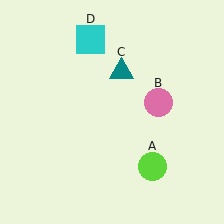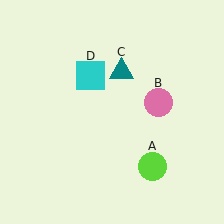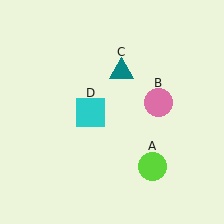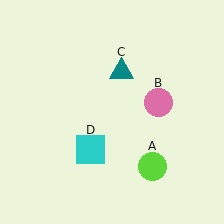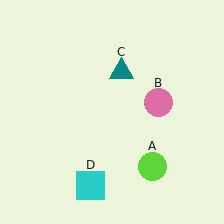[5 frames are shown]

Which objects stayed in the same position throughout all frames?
Lime circle (object A) and pink circle (object B) and teal triangle (object C) remained stationary.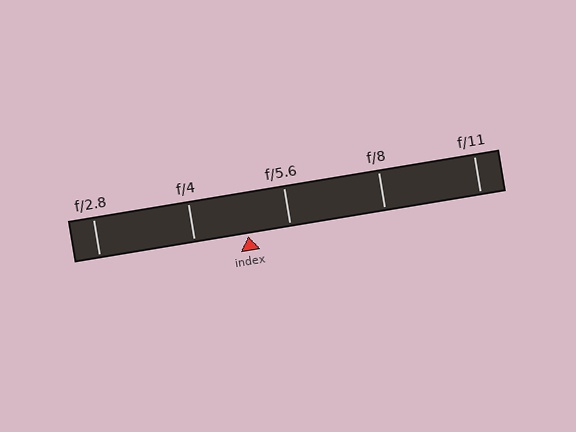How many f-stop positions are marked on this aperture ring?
There are 5 f-stop positions marked.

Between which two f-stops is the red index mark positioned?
The index mark is between f/4 and f/5.6.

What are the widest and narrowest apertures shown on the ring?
The widest aperture shown is f/2.8 and the narrowest is f/11.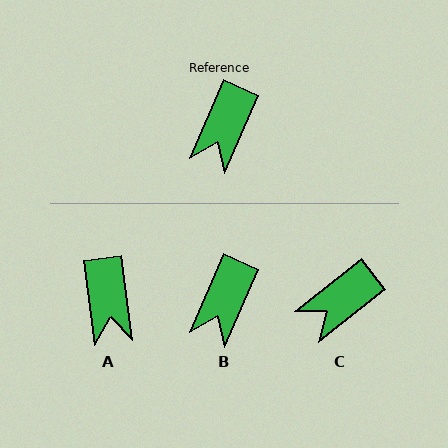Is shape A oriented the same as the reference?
No, it is off by about 31 degrees.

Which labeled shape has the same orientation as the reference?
B.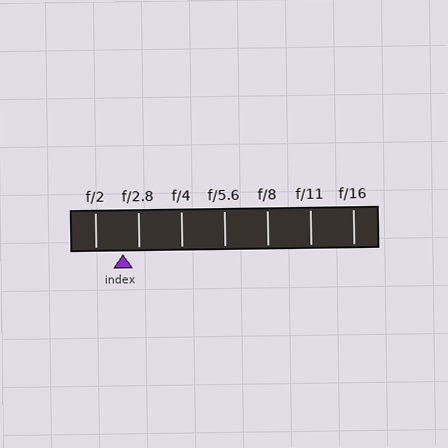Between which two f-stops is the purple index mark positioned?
The index mark is between f/2 and f/2.8.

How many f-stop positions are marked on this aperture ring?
There are 7 f-stop positions marked.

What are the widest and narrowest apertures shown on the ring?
The widest aperture shown is f/2 and the narrowest is f/16.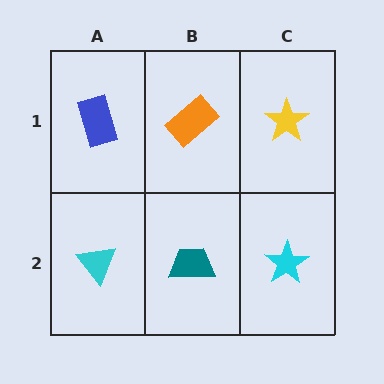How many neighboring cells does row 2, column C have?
2.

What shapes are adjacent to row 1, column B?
A teal trapezoid (row 2, column B), a blue rectangle (row 1, column A), a yellow star (row 1, column C).